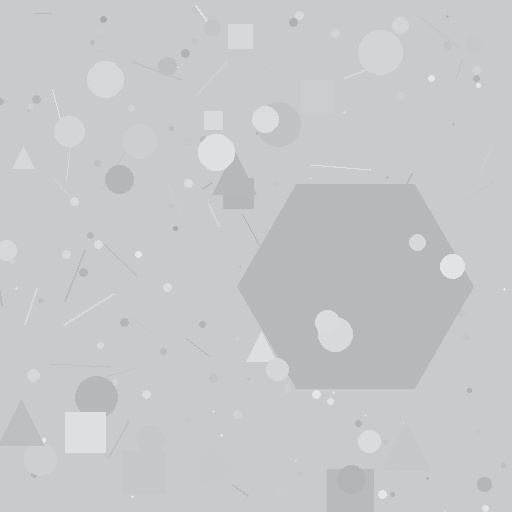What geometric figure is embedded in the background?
A hexagon is embedded in the background.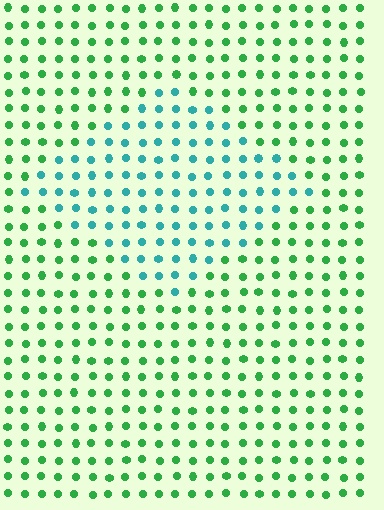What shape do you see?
I see a diamond.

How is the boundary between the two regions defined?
The boundary is defined purely by a slight shift in hue (about 47 degrees). Spacing, size, and orientation are identical on both sides.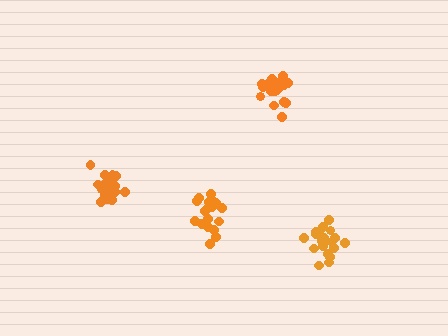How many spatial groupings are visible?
There are 4 spatial groupings.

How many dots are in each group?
Group 1: 19 dots, Group 2: 20 dots, Group 3: 19 dots, Group 4: 20 dots (78 total).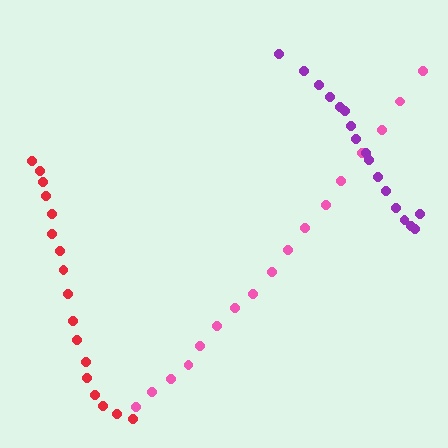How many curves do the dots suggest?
There are 3 distinct paths.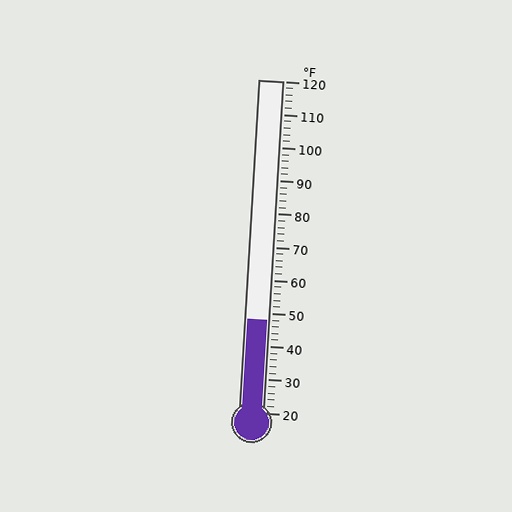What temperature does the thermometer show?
The thermometer shows approximately 48°F.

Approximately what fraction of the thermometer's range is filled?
The thermometer is filled to approximately 30% of its range.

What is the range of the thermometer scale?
The thermometer scale ranges from 20°F to 120°F.